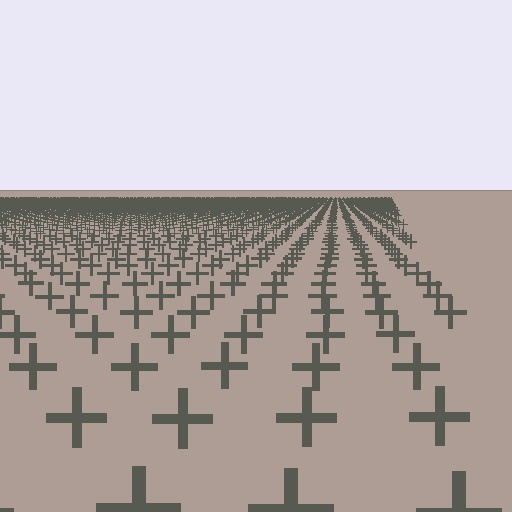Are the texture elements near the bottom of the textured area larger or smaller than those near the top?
Larger. Near the bottom, elements are closer to the viewer and appear at a bigger on-screen size.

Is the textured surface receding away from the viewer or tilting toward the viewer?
The surface is receding away from the viewer. Texture elements get smaller and denser toward the top.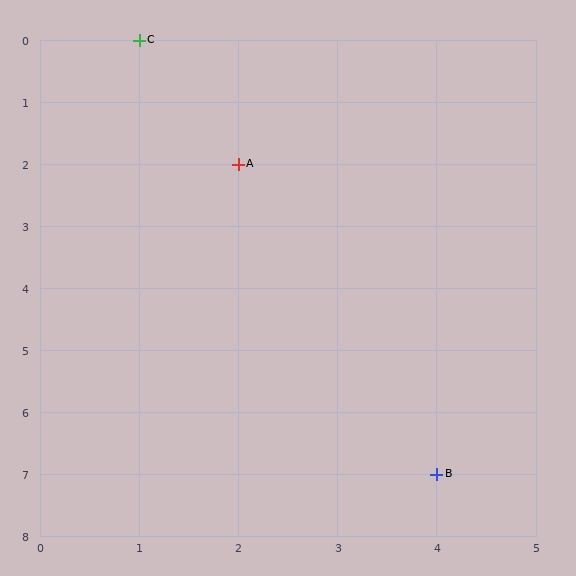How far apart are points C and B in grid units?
Points C and B are 3 columns and 7 rows apart (about 7.6 grid units diagonally).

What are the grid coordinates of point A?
Point A is at grid coordinates (2, 2).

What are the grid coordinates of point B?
Point B is at grid coordinates (4, 7).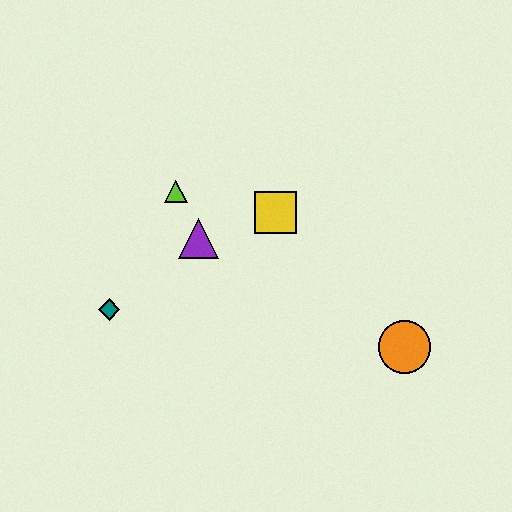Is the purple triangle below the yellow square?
Yes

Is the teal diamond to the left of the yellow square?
Yes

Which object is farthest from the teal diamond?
The orange circle is farthest from the teal diamond.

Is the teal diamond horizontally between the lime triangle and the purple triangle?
No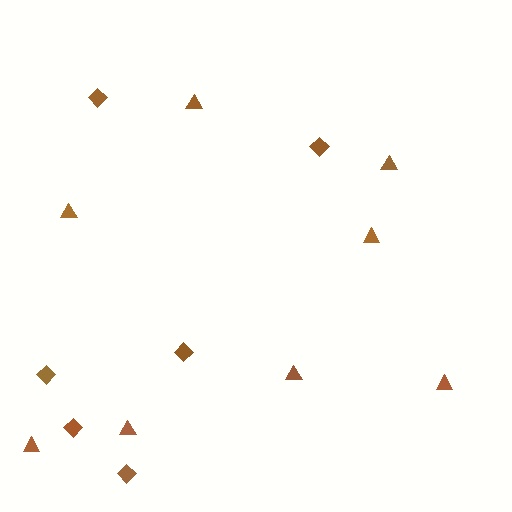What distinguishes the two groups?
There are 2 groups: one group of diamonds (6) and one group of triangles (8).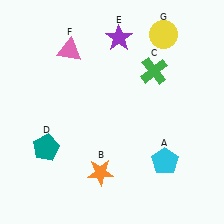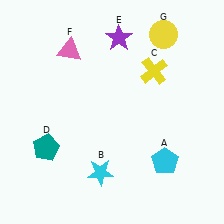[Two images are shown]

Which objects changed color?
B changed from orange to cyan. C changed from green to yellow.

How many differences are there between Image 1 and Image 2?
There are 2 differences between the two images.